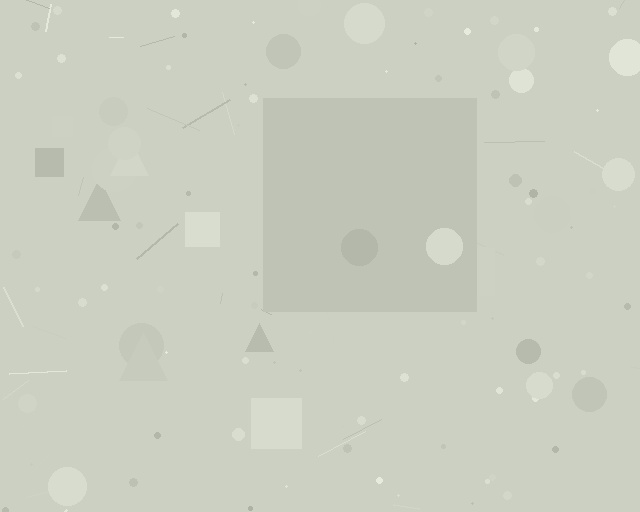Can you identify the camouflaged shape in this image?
The camouflaged shape is a square.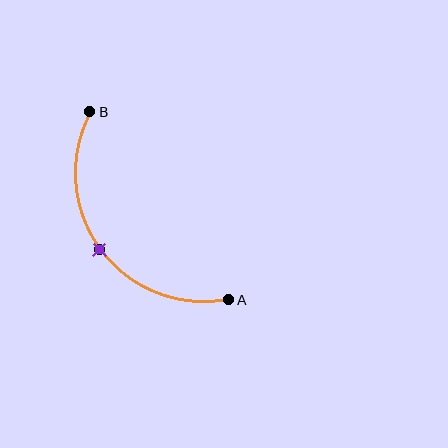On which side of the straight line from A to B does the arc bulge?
The arc bulges below and to the left of the straight line connecting A and B.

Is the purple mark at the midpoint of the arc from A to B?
Yes. The purple mark lies on the arc at equal arc-length from both A and B — it is the arc midpoint.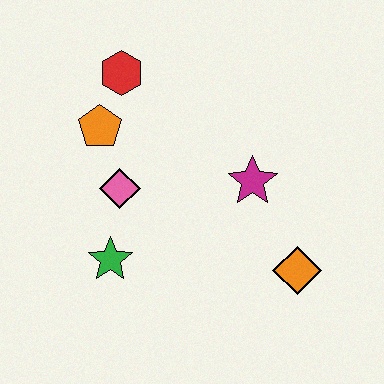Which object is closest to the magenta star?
The orange diamond is closest to the magenta star.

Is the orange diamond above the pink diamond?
No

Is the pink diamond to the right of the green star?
Yes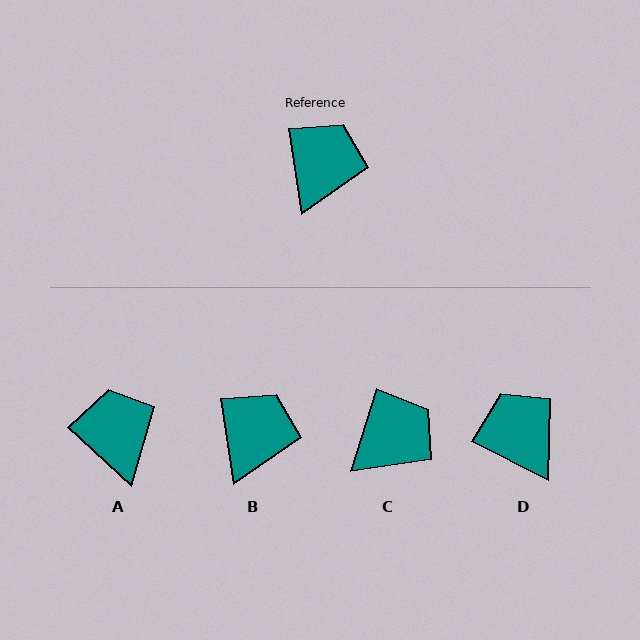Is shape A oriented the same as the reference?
No, it is off by about 39 degrees.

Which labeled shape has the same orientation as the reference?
B.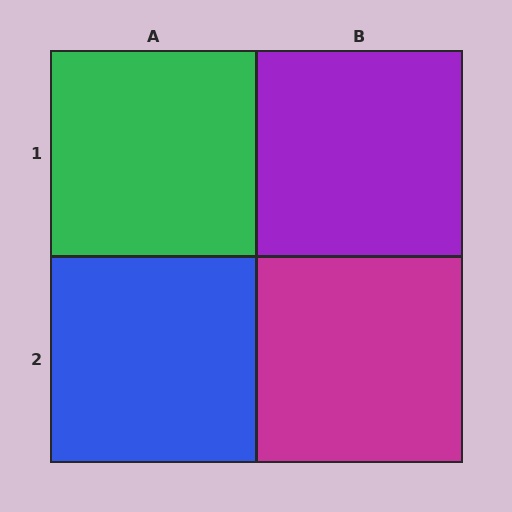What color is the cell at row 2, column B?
Magenta.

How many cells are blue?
1 cell is blue.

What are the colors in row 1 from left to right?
Green, purple.